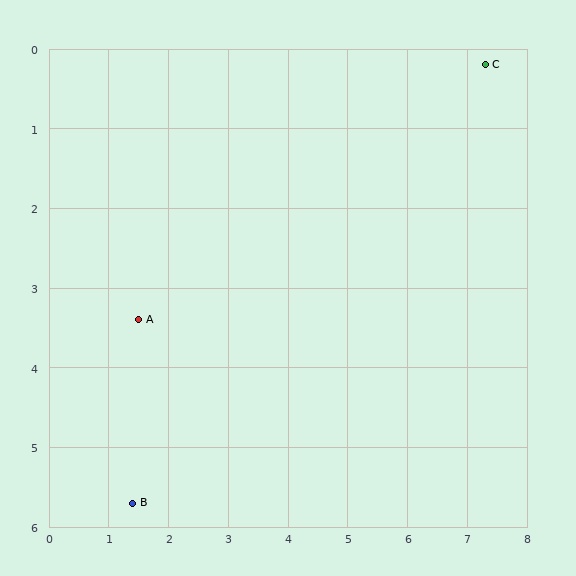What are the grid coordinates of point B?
Point B is at approximately (1.4, 5.7).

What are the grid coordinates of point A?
Point A is at approximately (1.5, 3.4).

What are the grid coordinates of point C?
Point C is at approximately (7.3, 0.2).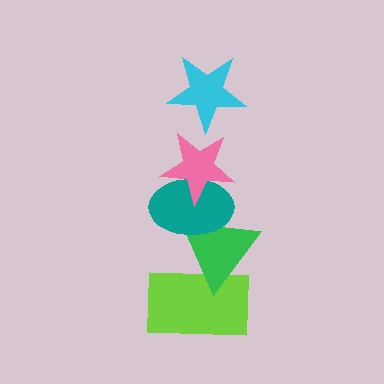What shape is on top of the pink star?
The cyan star is on top of the pink star.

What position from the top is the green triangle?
The green triangle is 4th from the top.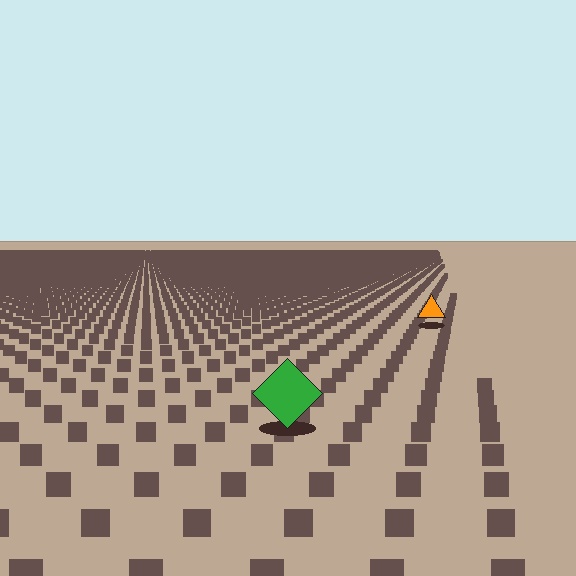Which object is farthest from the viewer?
The orange triangle is farthest from the viewer. It appears smaller and the ground texture around it is denser.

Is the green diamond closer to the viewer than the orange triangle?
Yes. The green diamond is closer — you can tell from the texture gradient: the ground texture is coarser near it.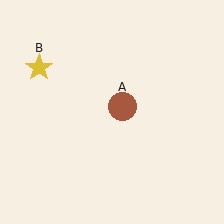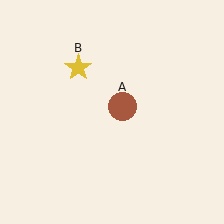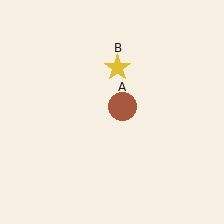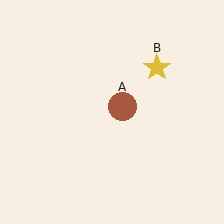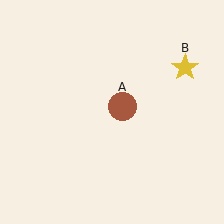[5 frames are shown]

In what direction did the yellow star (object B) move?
The yellow star (object B) moved right.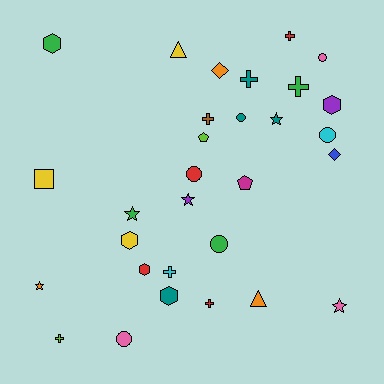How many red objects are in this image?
There are 4 red objects.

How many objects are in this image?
There are 30 objects.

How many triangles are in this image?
There are 2 triangles.